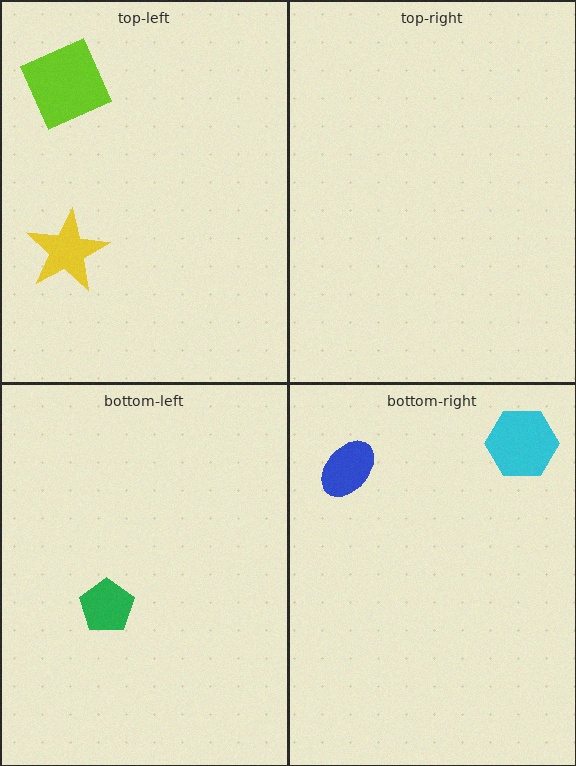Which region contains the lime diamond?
The top-left region.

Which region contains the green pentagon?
The bottom-left region.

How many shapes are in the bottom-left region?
1.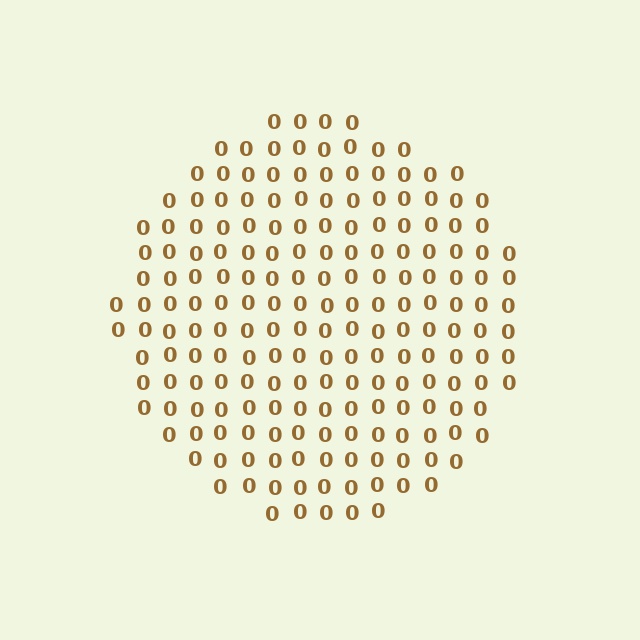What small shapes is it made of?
It is made of small digit 0's.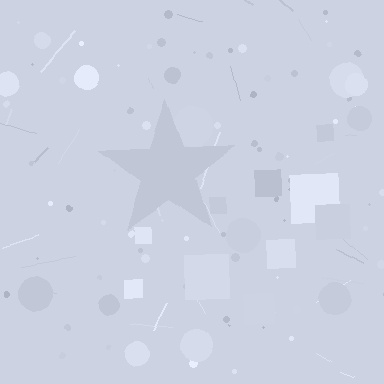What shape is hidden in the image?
A star is hidden in the image.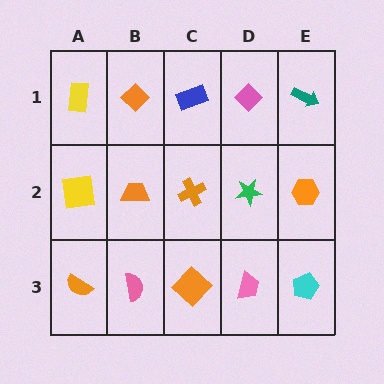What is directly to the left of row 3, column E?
A pink trapezoid.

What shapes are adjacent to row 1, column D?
A green star (row 2, column D), a blue rectangle (row 1, column C), a teal arrow (row 1, column E).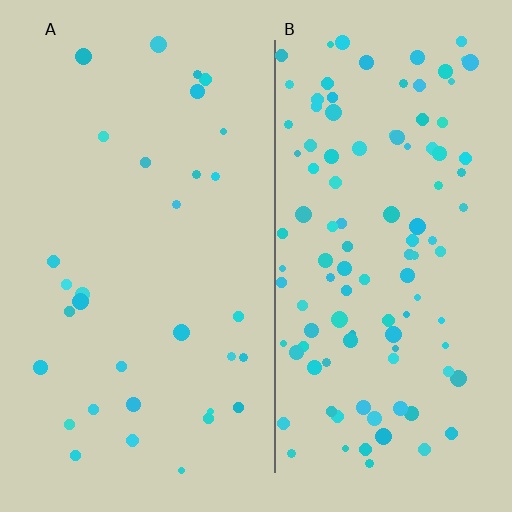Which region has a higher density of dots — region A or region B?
B (the right).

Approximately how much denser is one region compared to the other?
Approximately 3.5× — region B over region A.